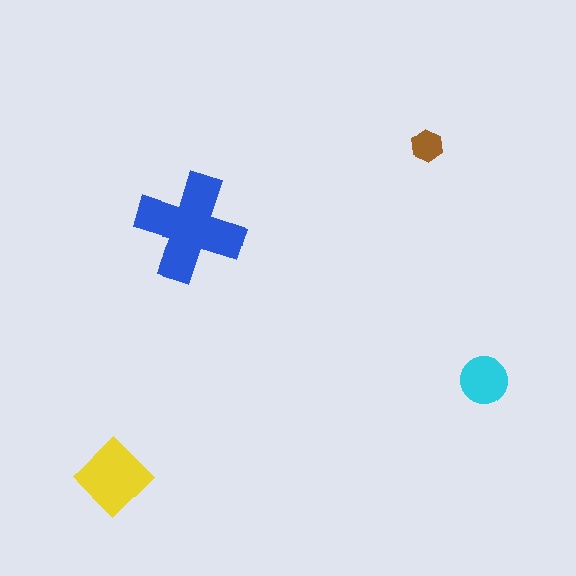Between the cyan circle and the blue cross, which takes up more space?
The blue cross.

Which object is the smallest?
The brown hexagon.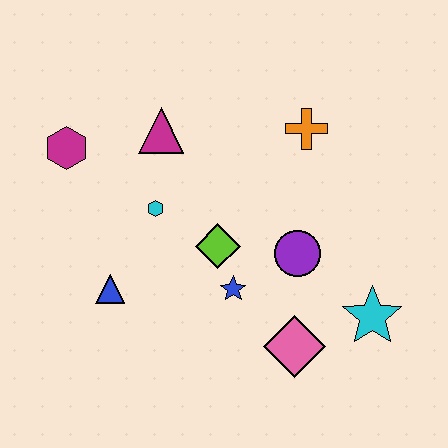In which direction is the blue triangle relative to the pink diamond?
The blue triangle is to the left of the pink diamond.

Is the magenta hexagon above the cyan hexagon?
Yes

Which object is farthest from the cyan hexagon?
The cyan star is farthest from the cyan hexagon.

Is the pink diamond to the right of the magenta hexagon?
Yes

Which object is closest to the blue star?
The lime diamond is closest to the blue star.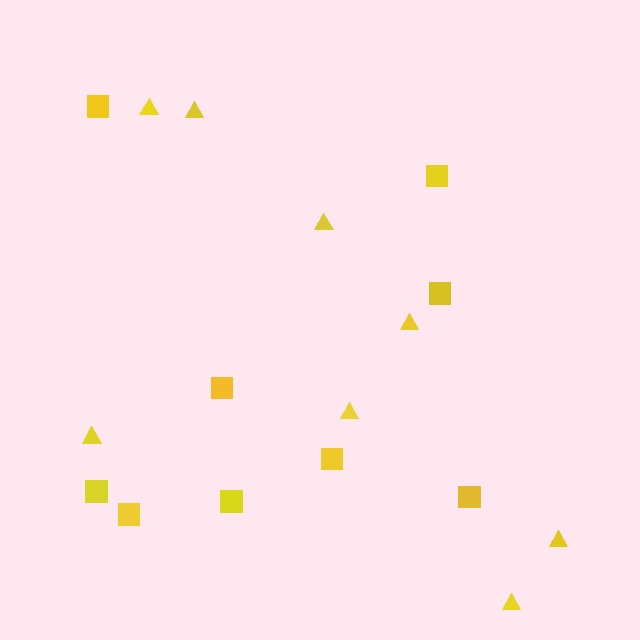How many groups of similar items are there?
There are 2 groups: one group of triangles (8) and one group of squares (9).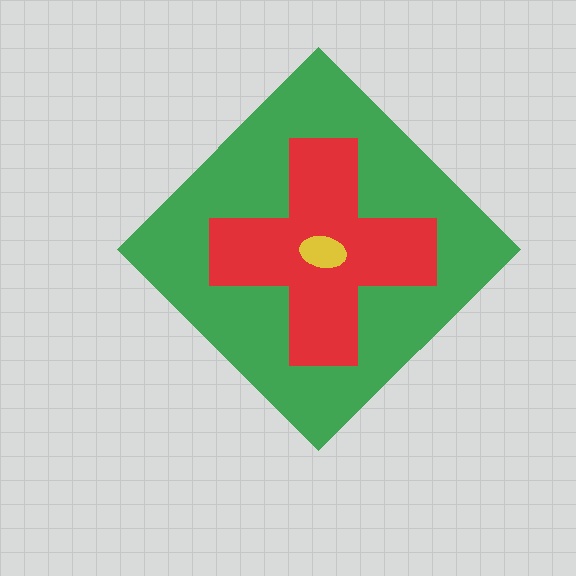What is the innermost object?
The yellow ellipse.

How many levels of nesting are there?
3.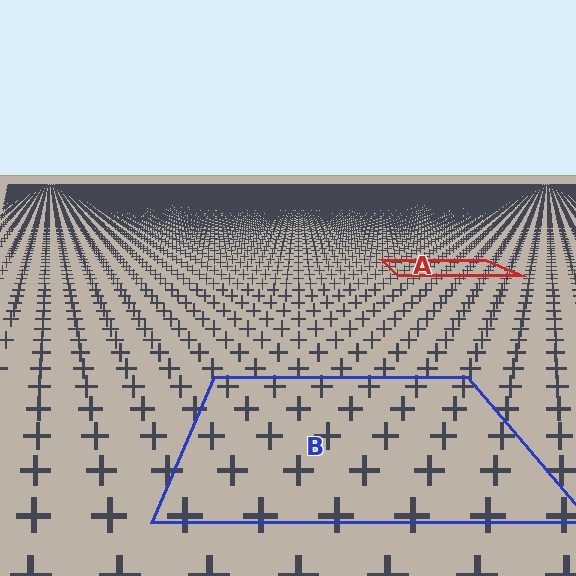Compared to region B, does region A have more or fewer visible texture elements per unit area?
Region A has more texture elements per unit area — they are packed more densely because it is farther away.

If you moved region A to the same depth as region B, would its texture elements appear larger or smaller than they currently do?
They would appear larger. At a closer depth, the same texture elements are projected at a bigger on-screen size.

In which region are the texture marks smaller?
The texture marks are smaller in region A, because it is farther away.